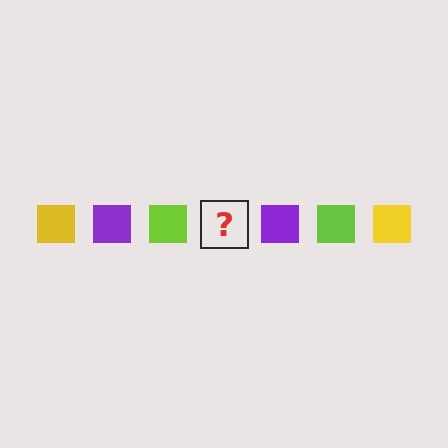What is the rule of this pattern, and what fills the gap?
The rule is that the pattern cycles through yellow, purple, lime squares. The gap should be filled with a yellow square.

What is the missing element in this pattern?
The missing element is a yellow square.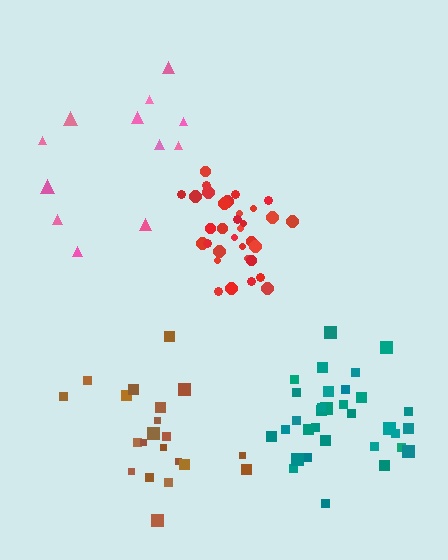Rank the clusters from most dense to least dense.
red, teal, brown, pink.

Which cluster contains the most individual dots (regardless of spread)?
Red (33).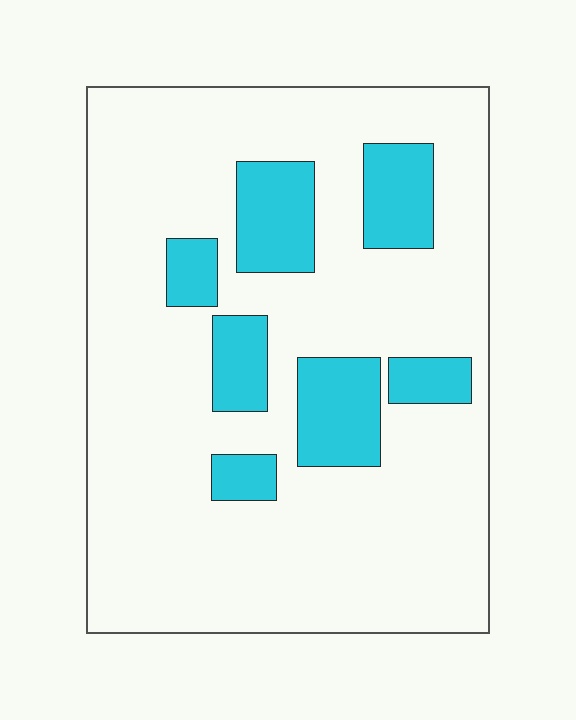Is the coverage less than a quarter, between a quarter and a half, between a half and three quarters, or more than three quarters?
Less than a quarter.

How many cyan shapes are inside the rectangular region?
7.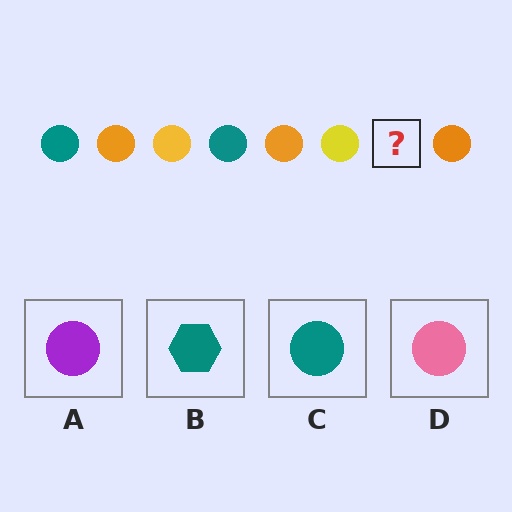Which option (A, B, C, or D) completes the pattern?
C.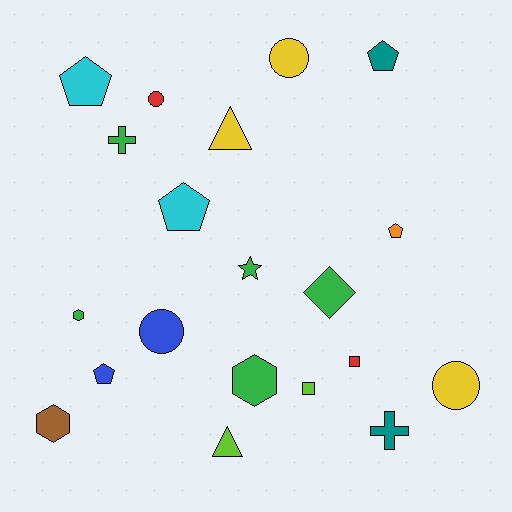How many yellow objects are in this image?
There are 3 yellow objects.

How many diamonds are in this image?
There is 1 diamond.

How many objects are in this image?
There are 20 objects.